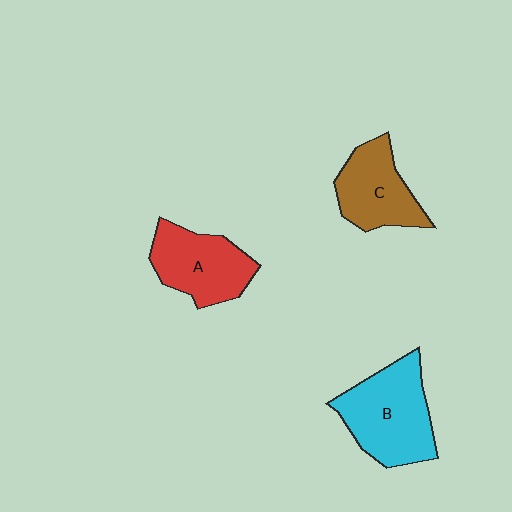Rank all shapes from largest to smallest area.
From largest to smallest: B (cyan), A (red), C (brown).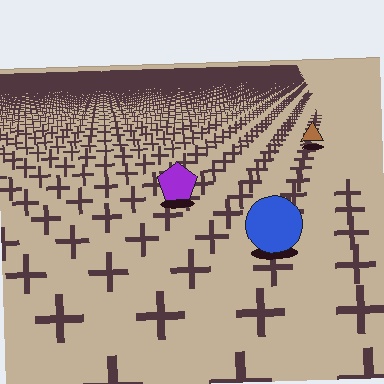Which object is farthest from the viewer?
The brown triangle is farthest from the viewer. It appears smaller and the ground texture around it is denser.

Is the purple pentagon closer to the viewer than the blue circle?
No. The blue circle is closer — you can tell from the texture gradient: the ground texture is coarser near it.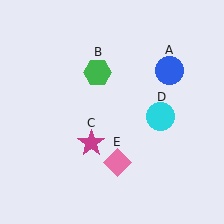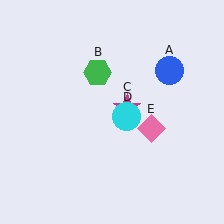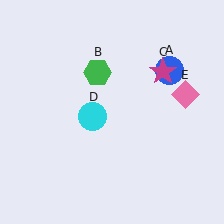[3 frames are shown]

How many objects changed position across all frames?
3 objects changed position: magenta star (object C), cyan circle (object D), pink diamond (object E).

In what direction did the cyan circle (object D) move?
The cyan circle (object D) moved left.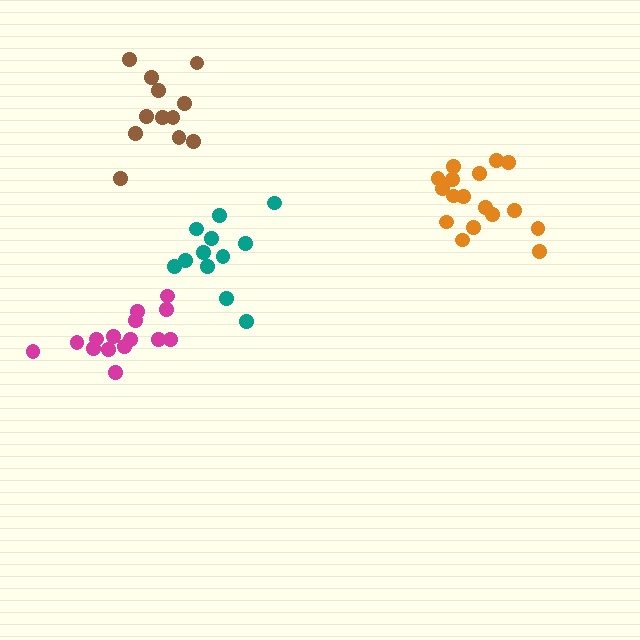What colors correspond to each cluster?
The clusters are colored: teal, magenta, brown, orange.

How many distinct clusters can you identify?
There are 4 distinct clusters.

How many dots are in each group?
Group 1: 12 dots, Group 2: 15 dots, Group 3: 12 dots, Group 4: 17 dots (56 total).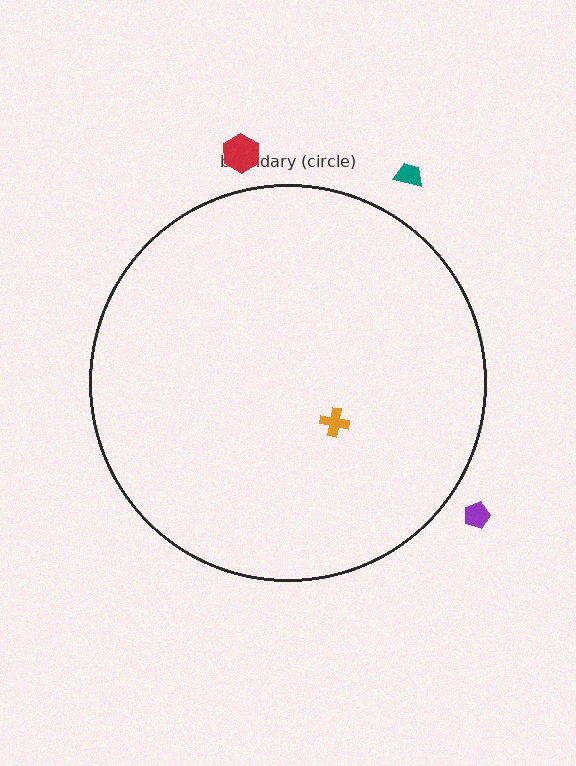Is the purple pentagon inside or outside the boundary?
Outside.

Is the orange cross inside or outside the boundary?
Inside.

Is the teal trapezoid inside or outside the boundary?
Outside.